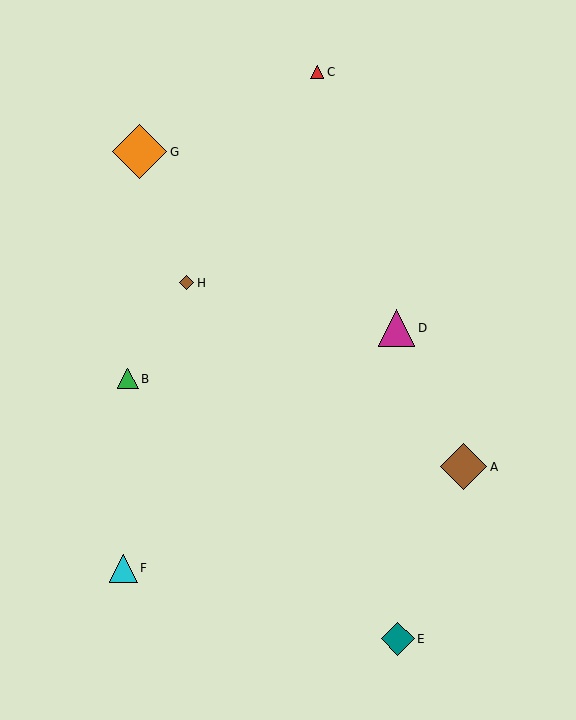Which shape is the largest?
The orange diamond (labeled G) is the largest.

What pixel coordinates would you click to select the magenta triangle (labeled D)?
Click at (397, 328) to select the magenta triangle D.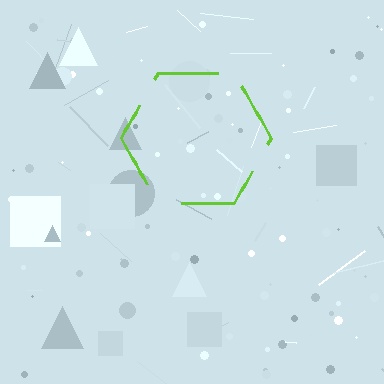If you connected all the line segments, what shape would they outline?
They would outline a hexagon.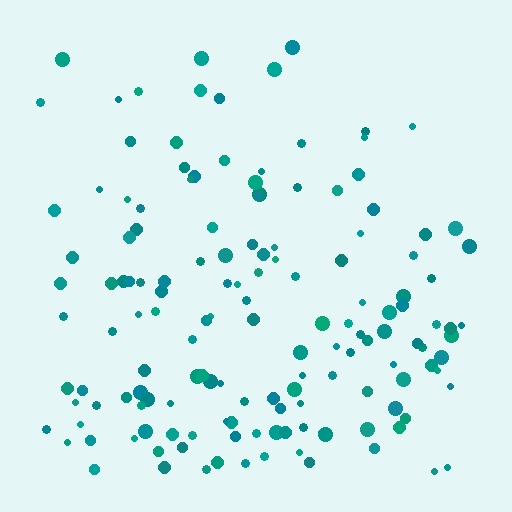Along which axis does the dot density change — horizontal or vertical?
Vertical.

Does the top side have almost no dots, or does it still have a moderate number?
Still a moderate number, just noticeably fewer than the bottom.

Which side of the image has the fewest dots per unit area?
The top.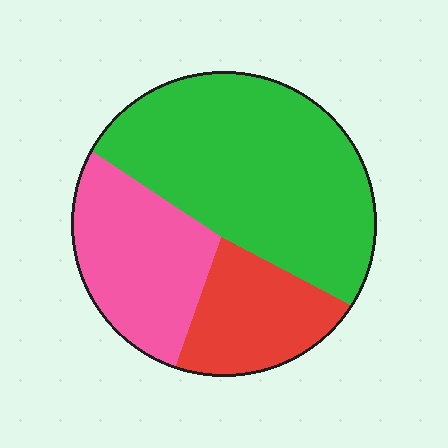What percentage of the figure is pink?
Pink covers 27% of the figure.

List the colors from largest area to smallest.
From largest to smallest: green, pink, red.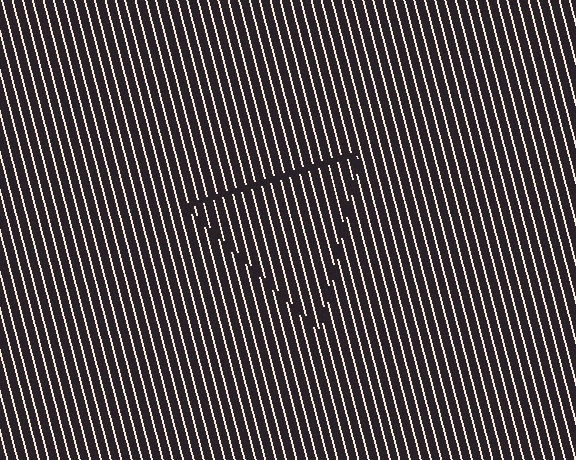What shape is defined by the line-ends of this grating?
An illusory triangle. The interior of the shape contains the same grating, shifted by half a period — the contour is defined by the phase discontinuity where line-ends from the inner and outer gratings abut.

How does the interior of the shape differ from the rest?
The interior of the shape contains the same grating, shifted by half a period — the contour is defined by the phase discontinuity where line-ends from the inner and outer gratings abut.